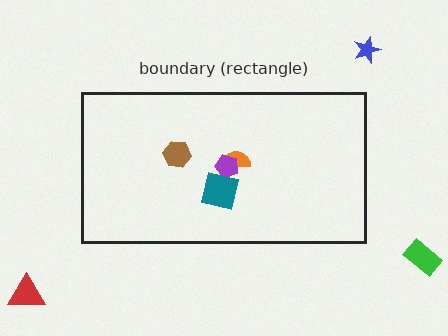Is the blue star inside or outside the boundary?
Outside.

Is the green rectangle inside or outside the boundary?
Outside.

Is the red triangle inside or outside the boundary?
Outside.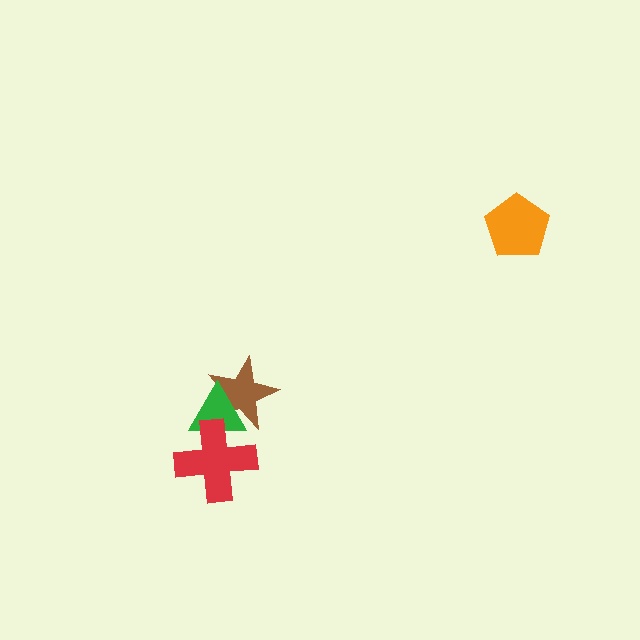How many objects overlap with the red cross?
2 objects overlap with the red cross.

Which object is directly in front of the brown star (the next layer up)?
The green triangle is directly in front of the brown star.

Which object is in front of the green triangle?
The red cross is in front of the green triangle.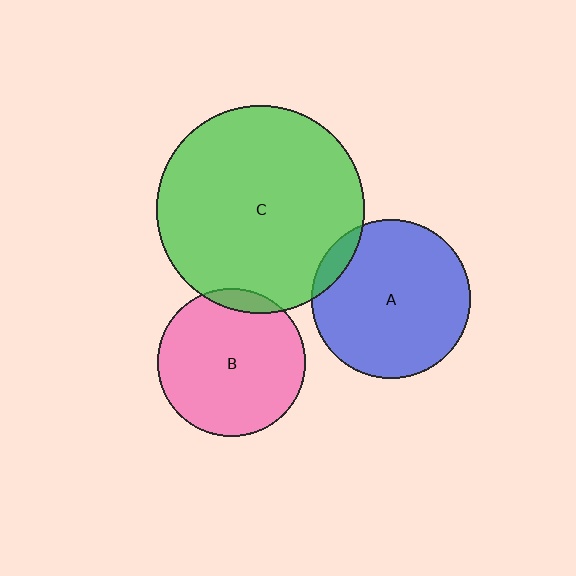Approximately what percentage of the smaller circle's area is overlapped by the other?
Approximately 5%.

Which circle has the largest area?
Circle C (green).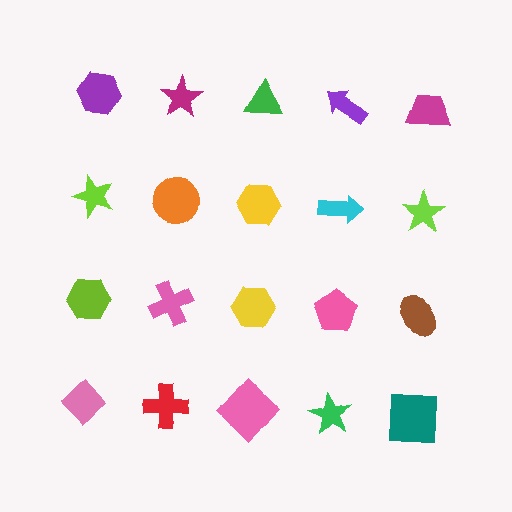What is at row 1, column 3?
A green triangle.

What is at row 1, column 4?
A purple arrow.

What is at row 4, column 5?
A teal square.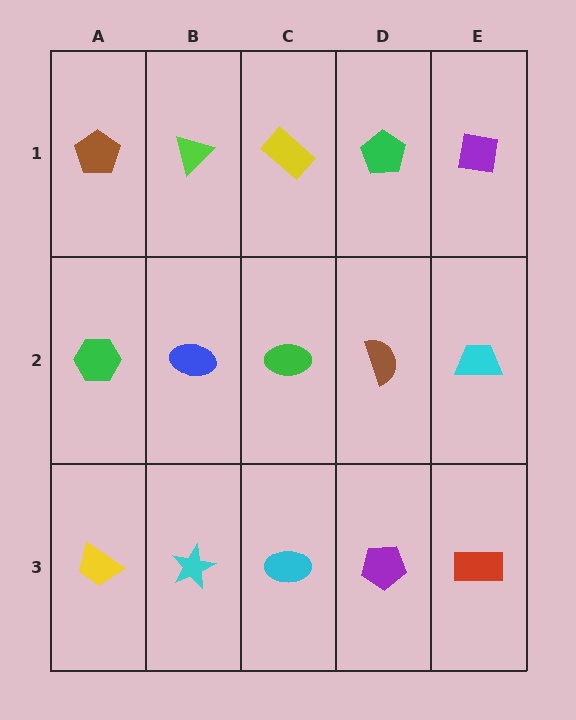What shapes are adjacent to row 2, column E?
A purple square (row 1, column E), a red rectangle (row 3, column E), a brown semicircle (row 2, column D).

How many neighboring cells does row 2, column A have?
3.